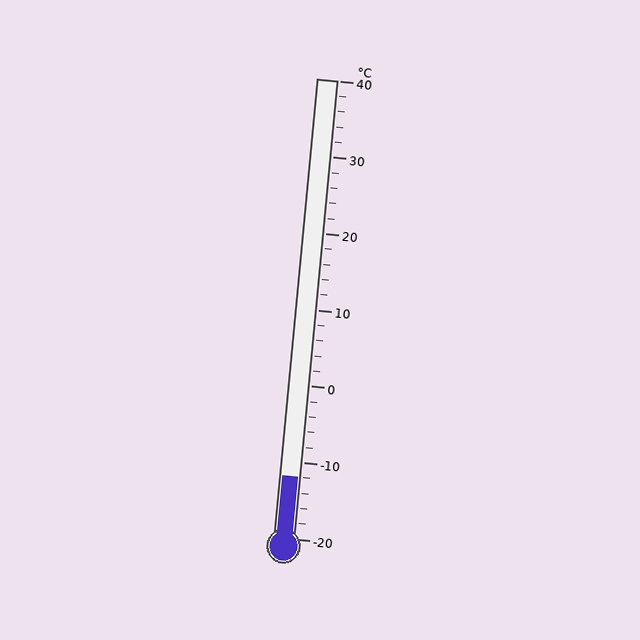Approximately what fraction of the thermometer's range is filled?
The thermometer is filled to approximately 15% of its range.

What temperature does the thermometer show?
The thermometer shows approximately -12°C.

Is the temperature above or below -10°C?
The temperature is below -10°C.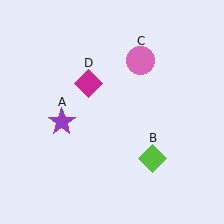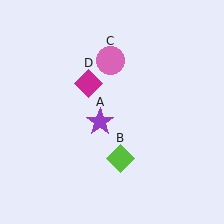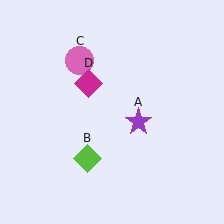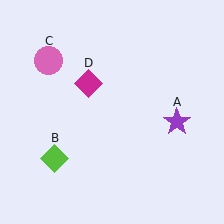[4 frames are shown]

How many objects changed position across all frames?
3 objects changed position: purple star (object A), lime diamond (object B), pink circle (object C).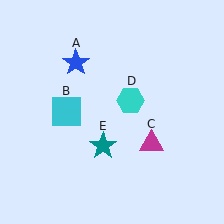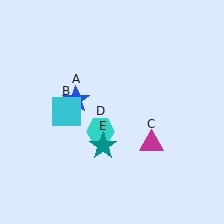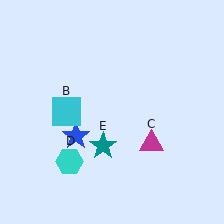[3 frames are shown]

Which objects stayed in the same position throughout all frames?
Cyan square (object B) and magenta triangle (object C) and teal star (object E) remained stationary.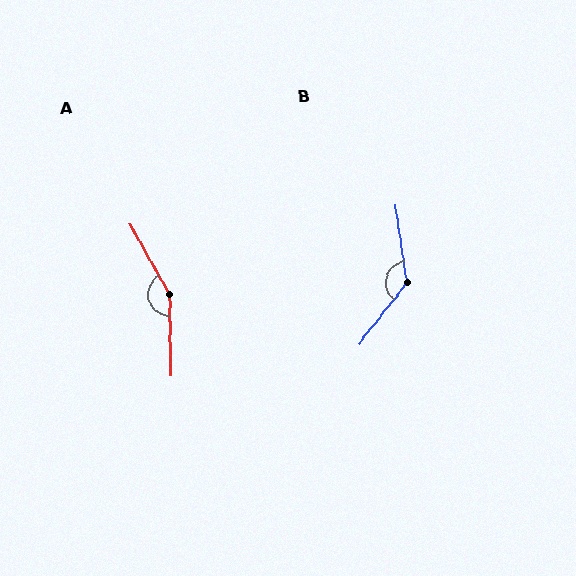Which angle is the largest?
A, at approximately 151 degrees.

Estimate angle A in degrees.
Approximately 151 degrees.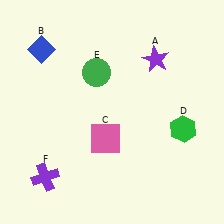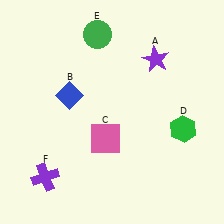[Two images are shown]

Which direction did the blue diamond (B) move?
The blue diamond (B) moved down.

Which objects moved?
The objects that moved are: the blue diamond (B), the green circle (E).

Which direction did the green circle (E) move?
The green circle (E) moved up.